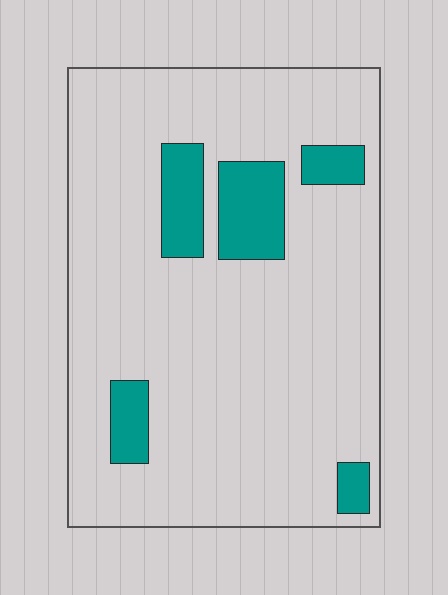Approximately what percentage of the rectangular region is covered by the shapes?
Approximately 15%.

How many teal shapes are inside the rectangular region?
5.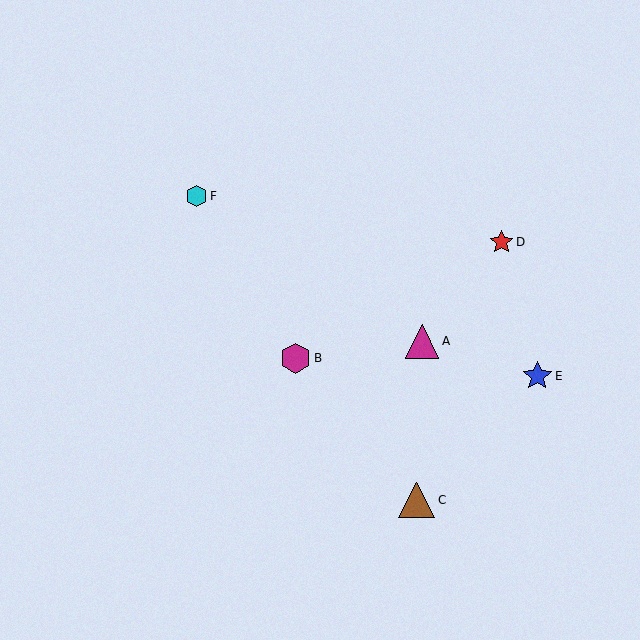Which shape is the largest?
The brown triangle (labeled C) is the largest.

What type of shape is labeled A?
Shape A is a magenta triangle.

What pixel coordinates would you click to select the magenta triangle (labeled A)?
Click at (422, 341) to select the magenta triangle A.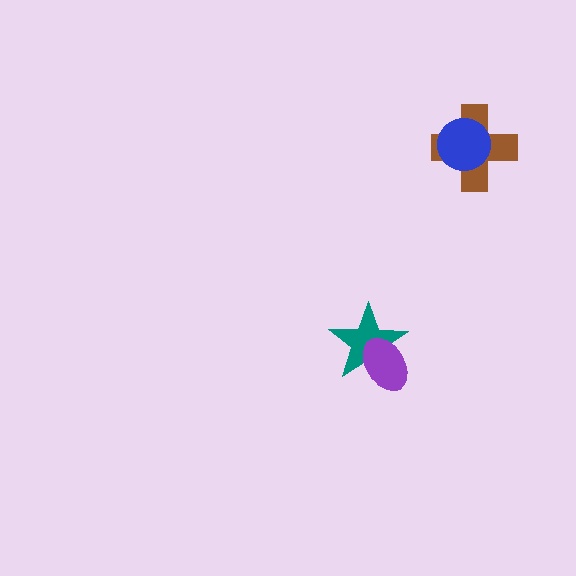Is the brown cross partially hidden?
Yes, it is partially covered by another shape.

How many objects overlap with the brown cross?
1 object overlaps with the brown cross.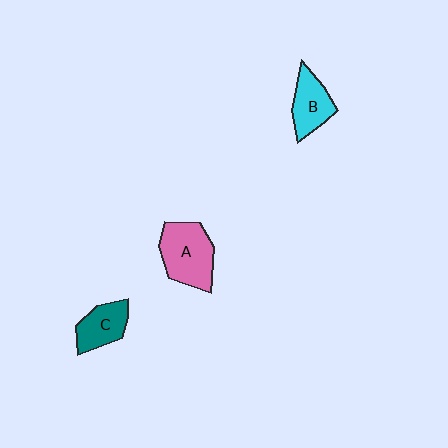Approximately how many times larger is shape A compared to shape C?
Approximately 1.6 times.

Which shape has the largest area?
Shape A (pink).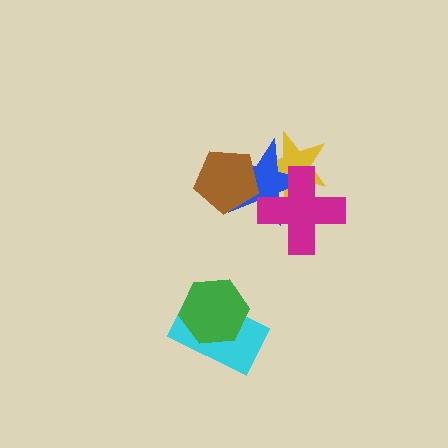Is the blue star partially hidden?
Yes, it is partially covered by another shape.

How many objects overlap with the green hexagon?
1 object overlaps with the green hexagon.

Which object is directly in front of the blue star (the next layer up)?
The magenta cross is directly in front of the blue star.